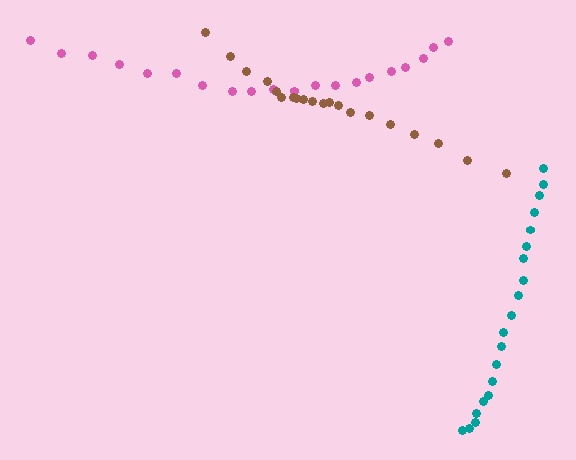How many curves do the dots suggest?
There are 3 distinct paths.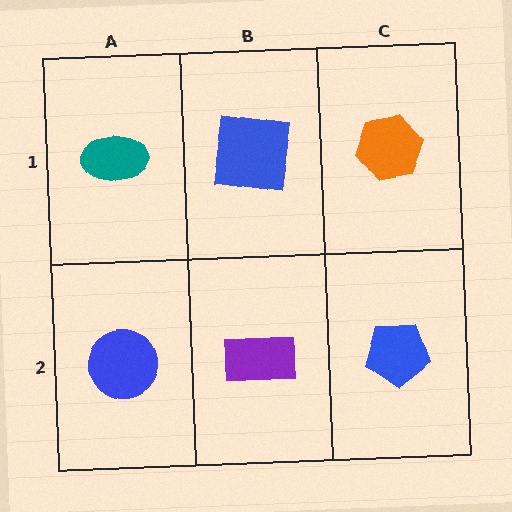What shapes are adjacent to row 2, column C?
An orange hexagon (row 1, column C), a purple rectangle (row 2, column B).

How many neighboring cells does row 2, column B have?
3.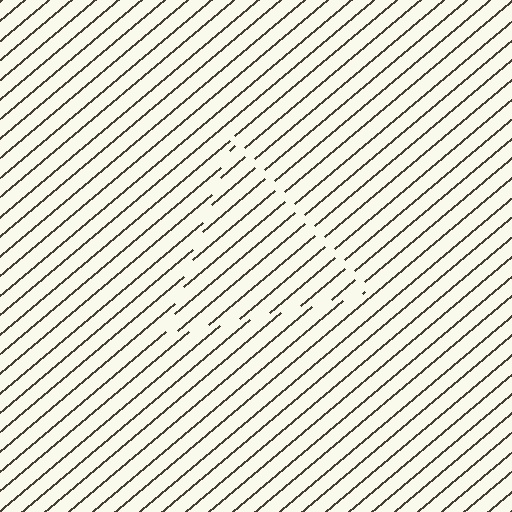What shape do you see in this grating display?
An illusory triangle. The interior of the shape contains the same grating, shifted by half a period — the contour is defined by the phase discontinuity where line-ends from the inner and outer gratings abut.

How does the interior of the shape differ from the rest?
The interior of the shape contains the same grating, shifted by half a period — the contour is defined by the phase discontinuity where line-ends from the inner and outer gratings abut.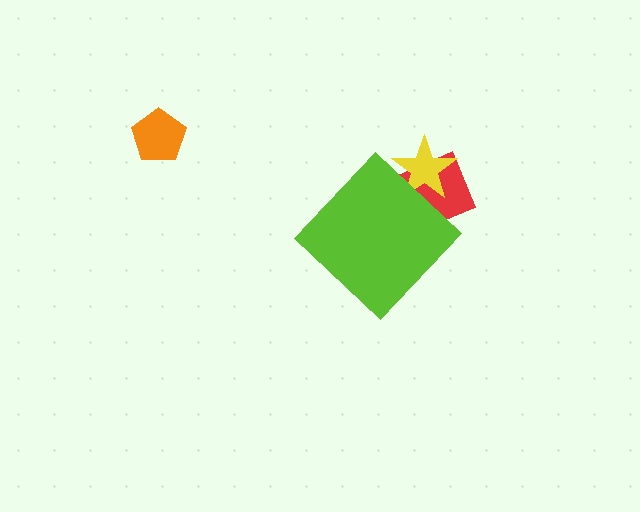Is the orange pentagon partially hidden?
No, the orange pentagon is fully visible.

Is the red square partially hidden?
Yes, the red square is partially hidden behind the lime diamond.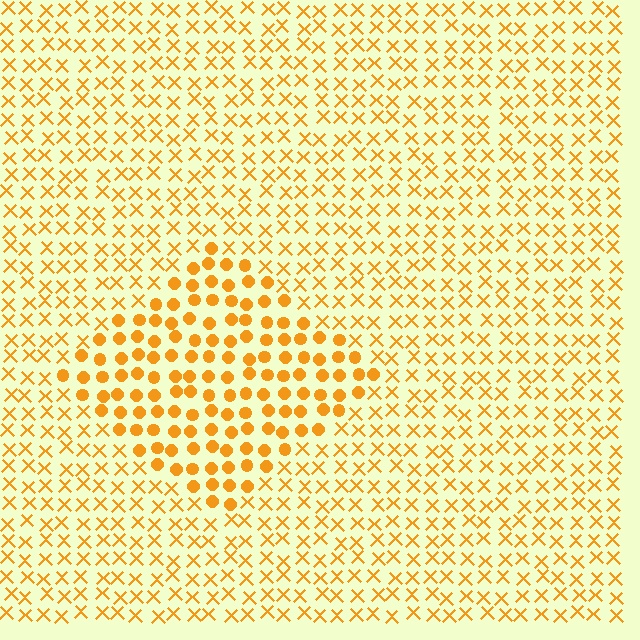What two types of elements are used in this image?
The image uses circles inside the diamond region and X marks outside it.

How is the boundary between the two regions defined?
The boundary is defined by a change in element shape: circles inside vs. X marks outside. All elements share the same color and spacing.